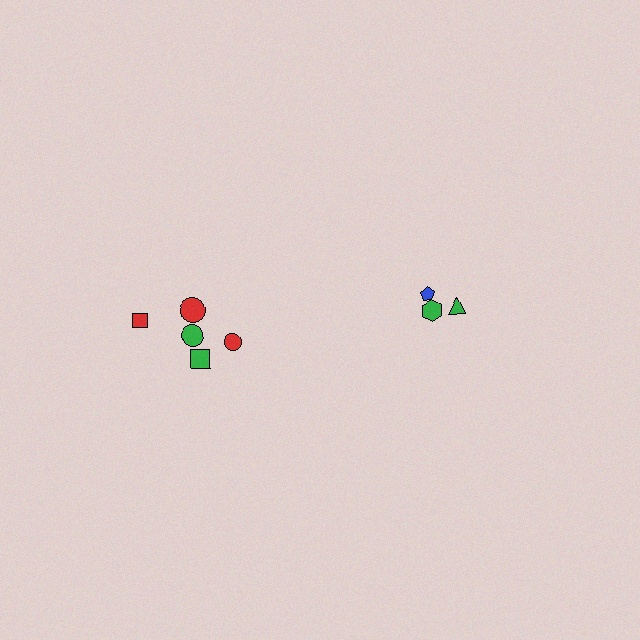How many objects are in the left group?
There are 5 objects.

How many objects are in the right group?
There are 3 objects.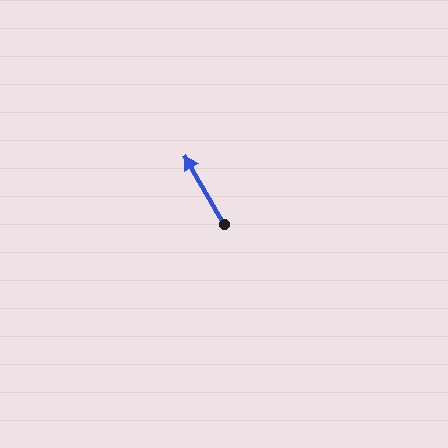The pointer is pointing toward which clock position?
Roughly 11 o'clock.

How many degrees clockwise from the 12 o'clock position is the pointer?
Approximately 330 degrees.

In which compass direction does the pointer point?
Northwest.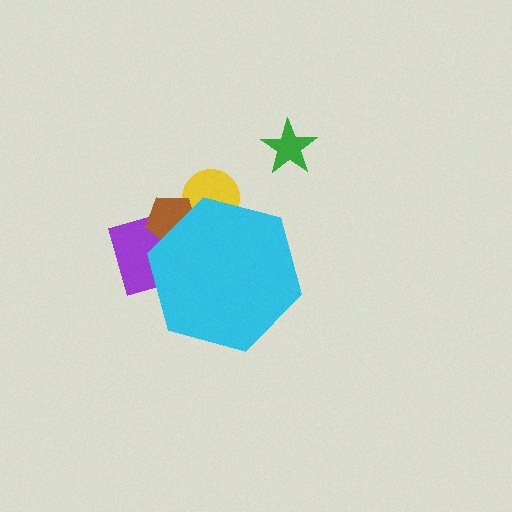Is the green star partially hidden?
No, the green star is fully visible.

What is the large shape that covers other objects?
A cyan hexagon.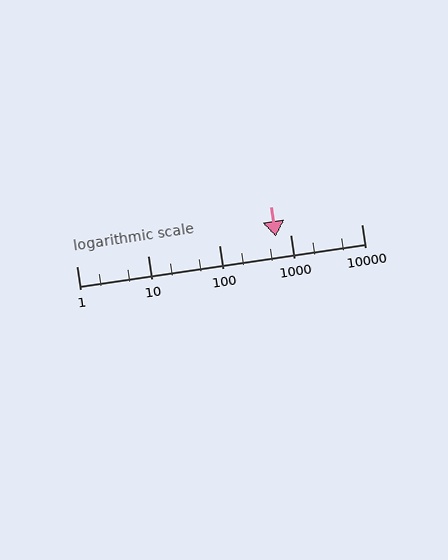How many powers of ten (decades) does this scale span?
The scale spans 4 decades, from 1 to 10000.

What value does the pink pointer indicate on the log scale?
The pointer indicates approximately 620.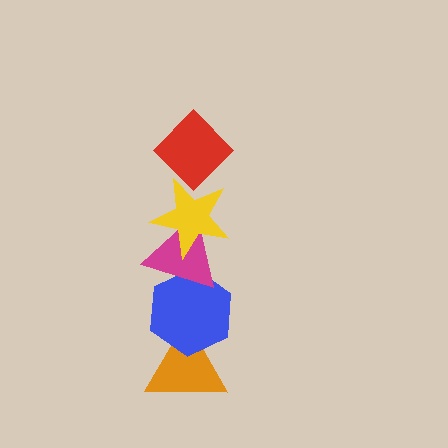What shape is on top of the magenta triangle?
The yellow star is on top of the magenta triangle.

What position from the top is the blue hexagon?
The blue hexagon is 4th from the top.